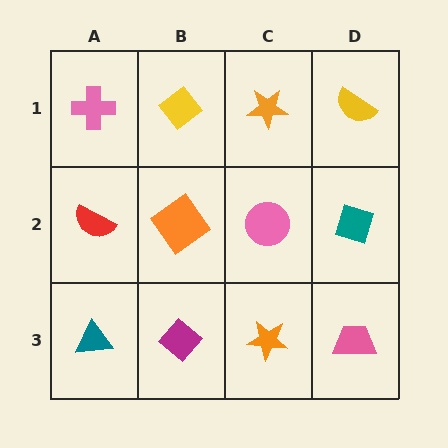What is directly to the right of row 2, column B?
A pink circle.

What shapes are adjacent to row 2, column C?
An orange star (row 1, column C), an orange star (row 3, column C), an orange diamond (row 2, column B), a teal diamond (row 2, column D).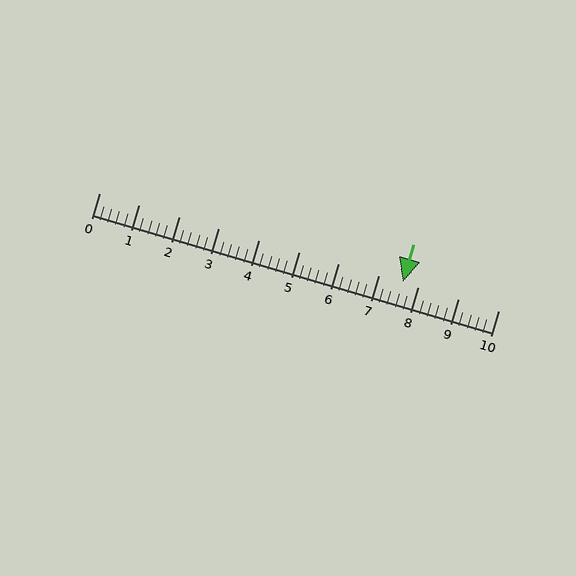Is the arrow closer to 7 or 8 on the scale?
The arrow is closer to 8.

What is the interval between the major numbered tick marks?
The major tick marks are spaced 1 units apart.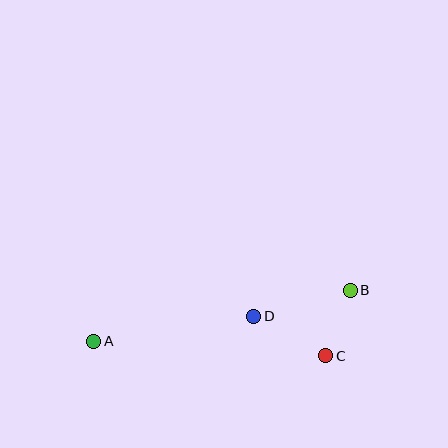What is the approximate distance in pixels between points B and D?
The distance between B and D is approximately 100 pixels.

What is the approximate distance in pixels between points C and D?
The distance between C and D is approximately 82 pixels.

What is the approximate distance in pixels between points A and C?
The distance between A and C is approximately 233 pixels.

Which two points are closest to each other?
Points B and C are closest to each other.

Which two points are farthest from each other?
Points A and B are farthest from each other.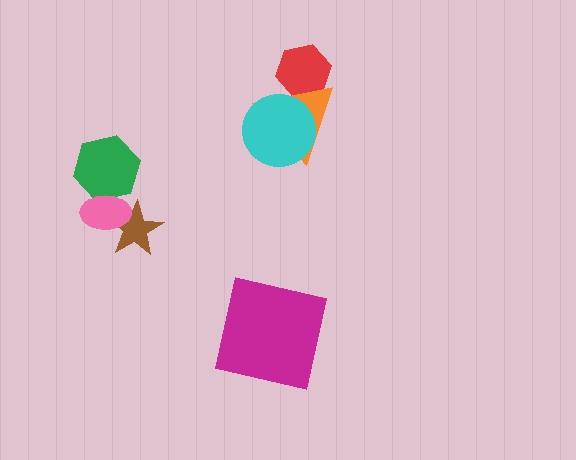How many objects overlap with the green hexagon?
1 object overlaps with the green hexagon.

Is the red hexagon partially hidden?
Yes, it is partially covered by another shape.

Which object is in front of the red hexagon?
The orange triangle is in front of the red hexagon.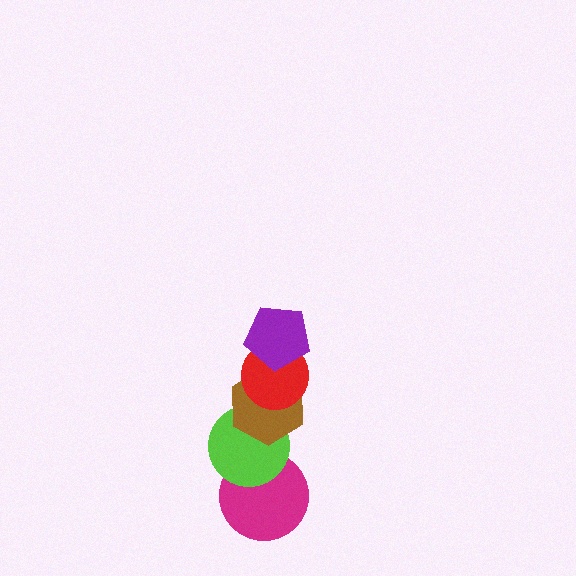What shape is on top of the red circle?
The purple pentagon is on top of the red circle.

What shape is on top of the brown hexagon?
The red circle is on top of the brown hexagon.